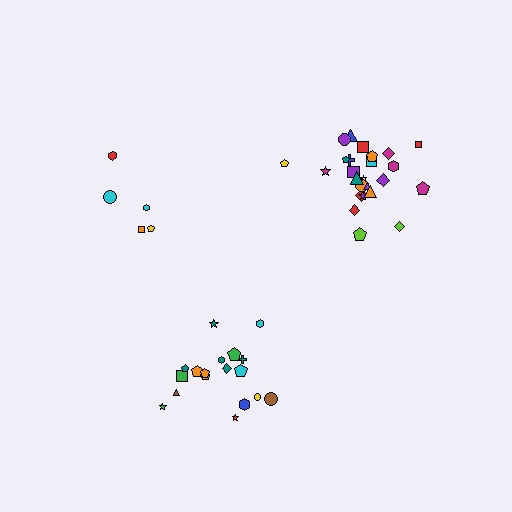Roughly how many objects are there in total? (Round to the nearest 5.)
Roughly 50 objects in total.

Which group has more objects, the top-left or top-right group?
The top-right group.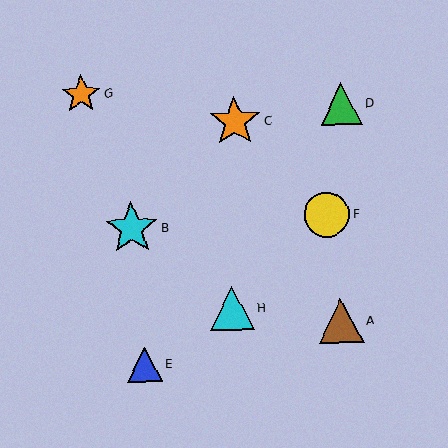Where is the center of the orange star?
The center of the orange star is at (235, 121).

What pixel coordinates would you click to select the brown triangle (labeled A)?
Click at (341, 321) to select the brown triangle A.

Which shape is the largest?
The cyan star (labeled B) is the largest.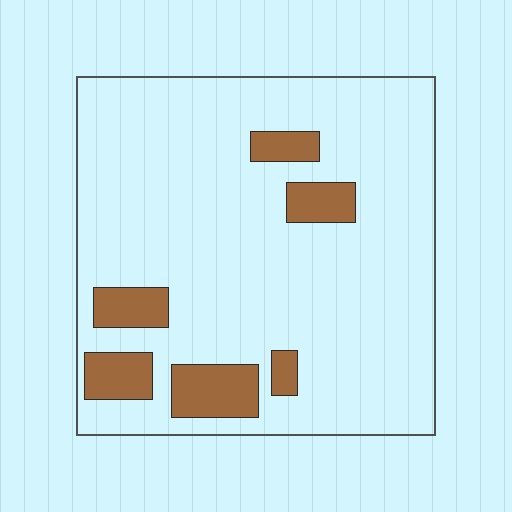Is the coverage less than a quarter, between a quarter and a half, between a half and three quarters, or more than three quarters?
Less than a quarter.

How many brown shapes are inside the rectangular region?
6.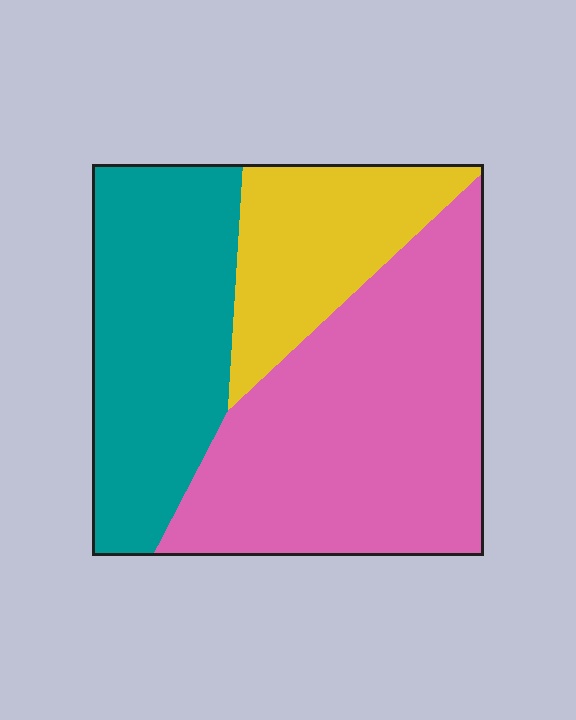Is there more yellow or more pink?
Pink.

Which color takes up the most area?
Pink, at roughly 50%.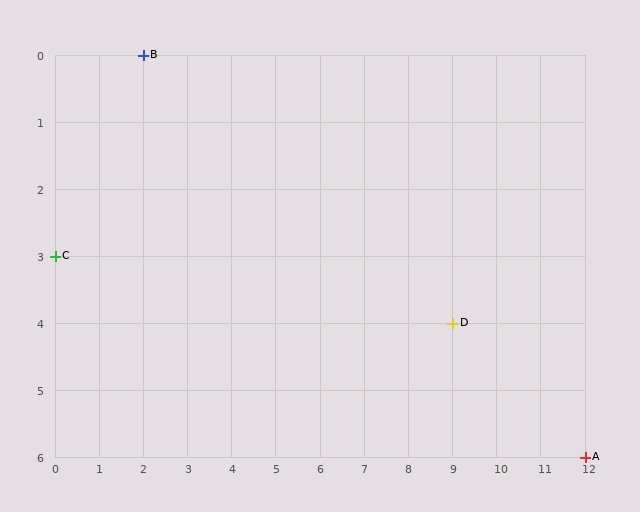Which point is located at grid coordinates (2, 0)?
Point B is at (2, 0).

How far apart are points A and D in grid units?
Points A and D are 3 columns and 2 rows apart (about 3.6 grid units diagonally).